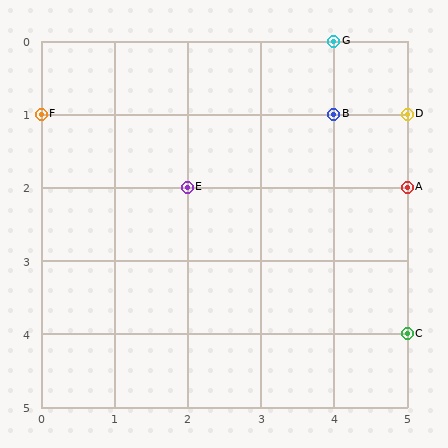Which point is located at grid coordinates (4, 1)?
Point B is at (4, 1).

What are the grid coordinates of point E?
Point E is at grid coordinates (2, 2).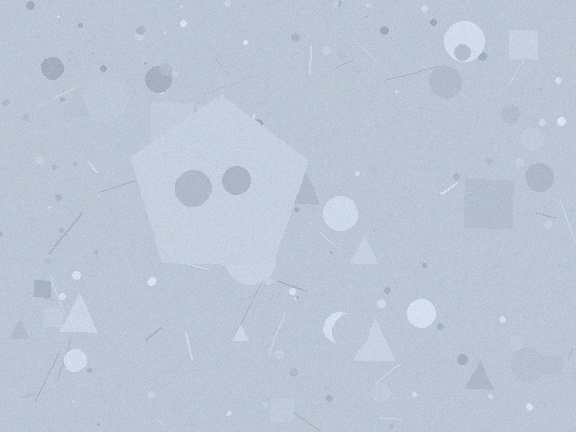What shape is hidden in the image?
A pentagon is hidden in the image.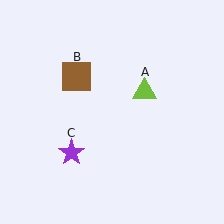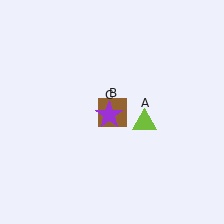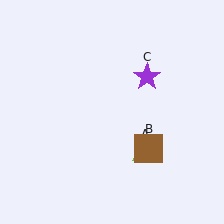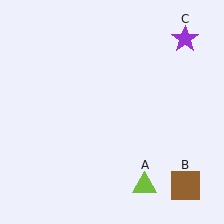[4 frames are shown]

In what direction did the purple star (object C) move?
The purple star (object C) moved up and to the right.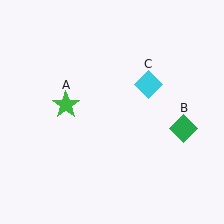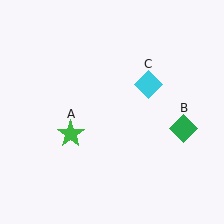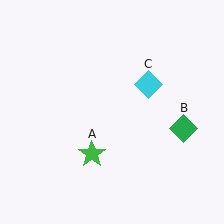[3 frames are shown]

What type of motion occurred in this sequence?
The green star (object A) rotated counterclockwise around the center of the scene.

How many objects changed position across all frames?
1 object changed position: green star (object A).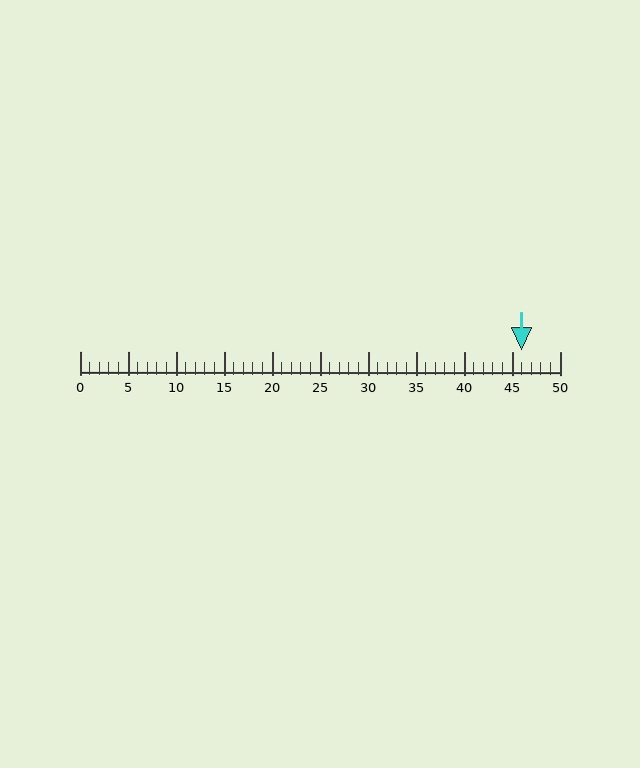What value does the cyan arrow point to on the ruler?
The cyan arrow points to approximately 46.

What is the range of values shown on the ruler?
The ruler shows values from 0 to 50.